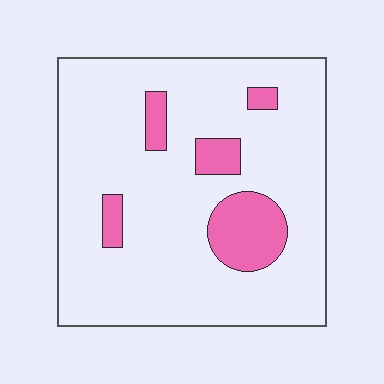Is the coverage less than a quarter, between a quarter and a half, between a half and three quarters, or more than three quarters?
Less than a quarter.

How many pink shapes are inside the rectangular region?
5.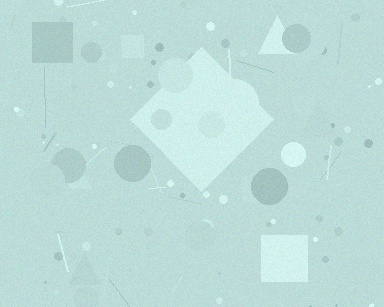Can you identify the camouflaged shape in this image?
The camouflaged shape is a diamond.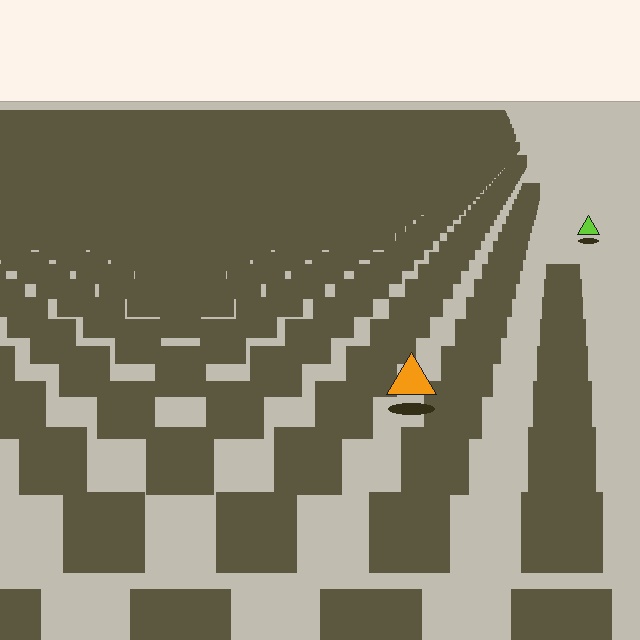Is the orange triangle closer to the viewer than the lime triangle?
Yes. The orange triangle is closer — you can tell from the texture gradient: the ground texture is coarser near it.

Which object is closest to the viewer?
The orange triangle is closest. The texture marks near it are larger and more spread out.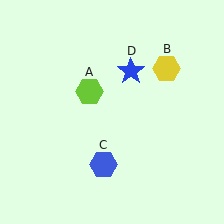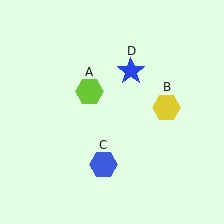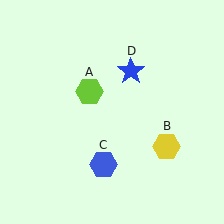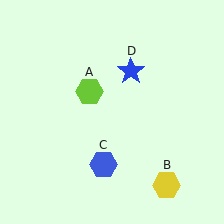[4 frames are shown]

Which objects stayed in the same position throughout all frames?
Lime hexagon (object A) and blue hexagon (object C) and blue star (object D) remained stationary.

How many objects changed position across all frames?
1 object changed position: yellow hexagon (object B).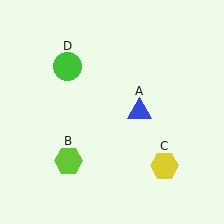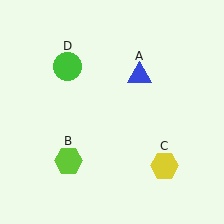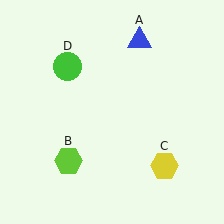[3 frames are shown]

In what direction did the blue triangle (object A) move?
The blue triangle (object A) moved up.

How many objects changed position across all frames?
1 object changed position: blue triangle (object A).